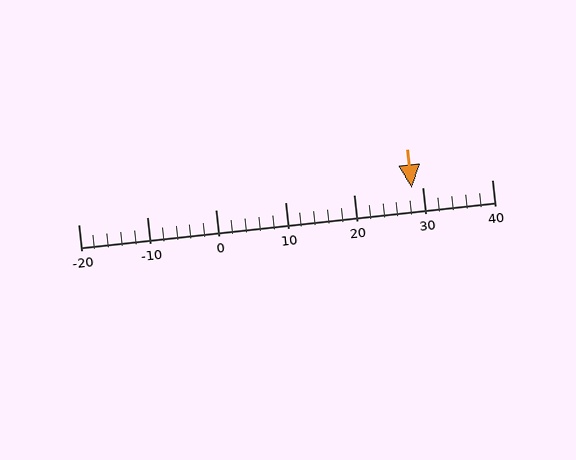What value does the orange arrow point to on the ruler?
The orange arrow points to approximately 28.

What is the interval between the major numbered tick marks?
The major tick marks are spaced 10 units apart.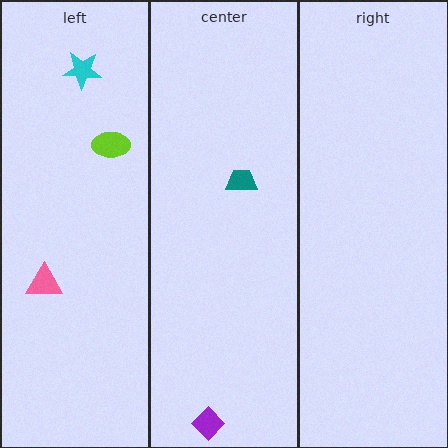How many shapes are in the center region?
2.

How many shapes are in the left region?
3.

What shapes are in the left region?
The lime ellipse, the pink triangle, the cyan star.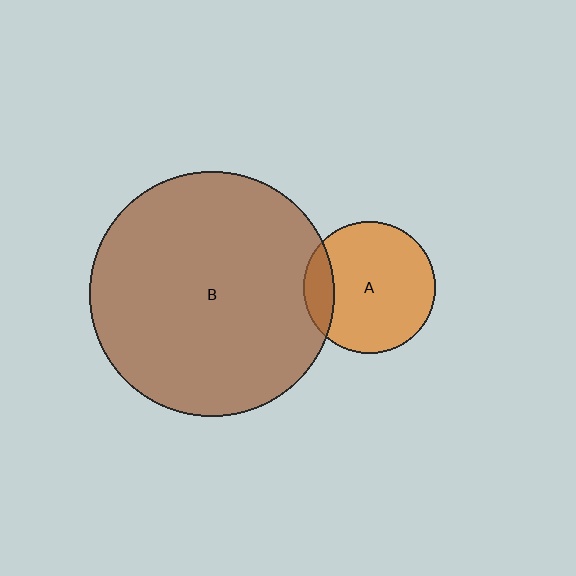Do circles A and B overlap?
Yes.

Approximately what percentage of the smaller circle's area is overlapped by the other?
Approximately 15%.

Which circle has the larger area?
Circle B (brown).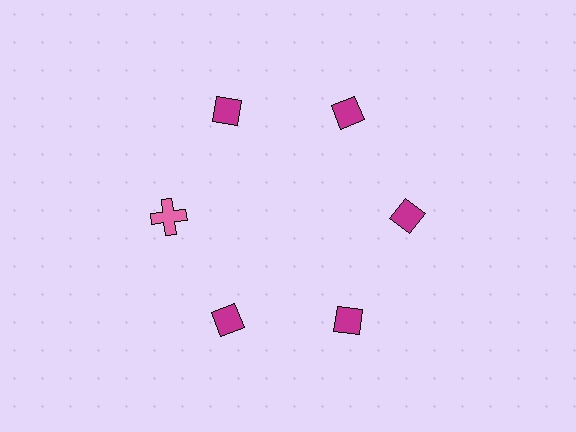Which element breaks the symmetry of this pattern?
The pink cross at roughly the 9 o'clock position breaks the symmetry. All other shapes are magenta diamonds.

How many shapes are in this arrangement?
There are 6 shapes arranged in a ring pattern.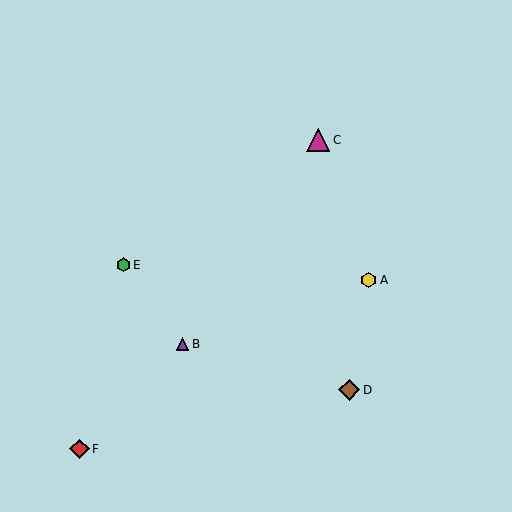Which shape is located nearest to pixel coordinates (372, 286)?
The yellow hexagon (labeled A) at (369, 280) is nearest to that location.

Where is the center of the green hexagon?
The center of the green hexagon is at (124, 265).